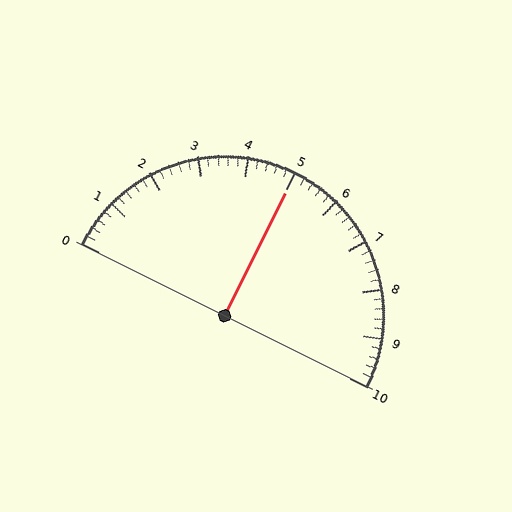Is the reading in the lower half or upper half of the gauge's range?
The reading is in the upper half of the range (0 to 10).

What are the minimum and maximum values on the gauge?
The gauge ranges from 0 to 10.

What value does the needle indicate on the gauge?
The needle indicates approximately 5.0.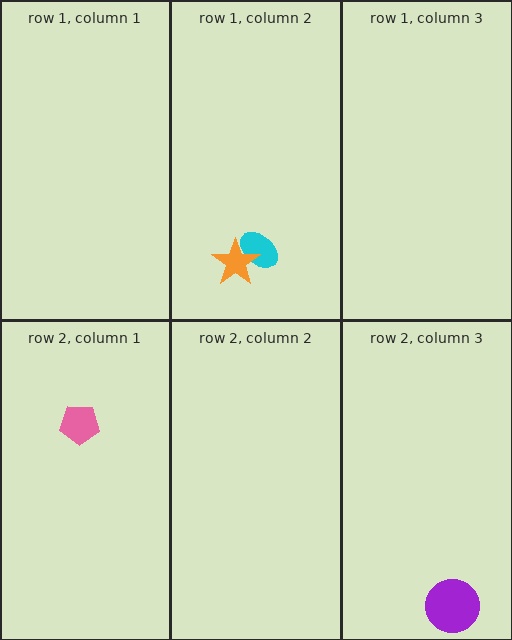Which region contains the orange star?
The row 1, column 2 region.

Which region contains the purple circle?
The row 2, column 3 region.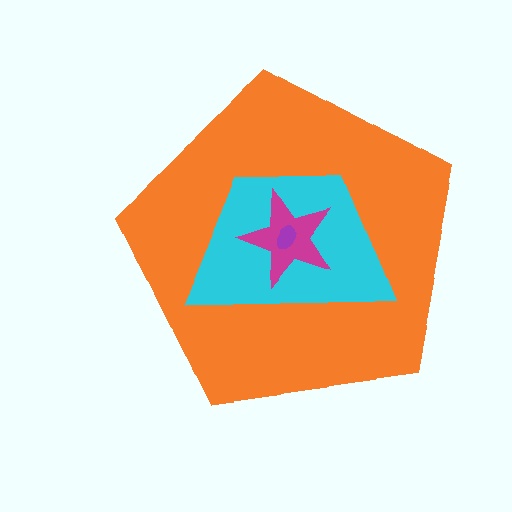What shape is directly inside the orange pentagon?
The cyan trapezoid.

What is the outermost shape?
The orange pentagon.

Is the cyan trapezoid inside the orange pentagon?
Yes.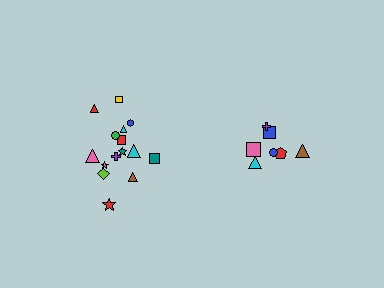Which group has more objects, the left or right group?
The left group.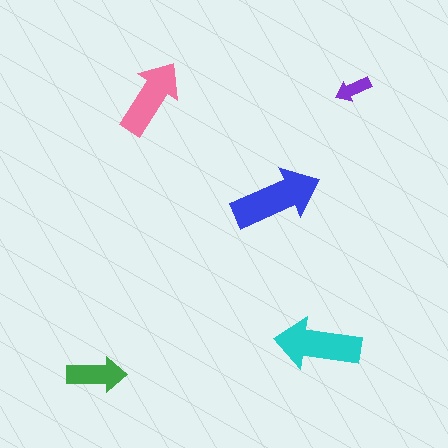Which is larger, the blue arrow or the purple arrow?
The blue one.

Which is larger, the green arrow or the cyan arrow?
The cyan one.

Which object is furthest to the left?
The green arrow is leftmost.